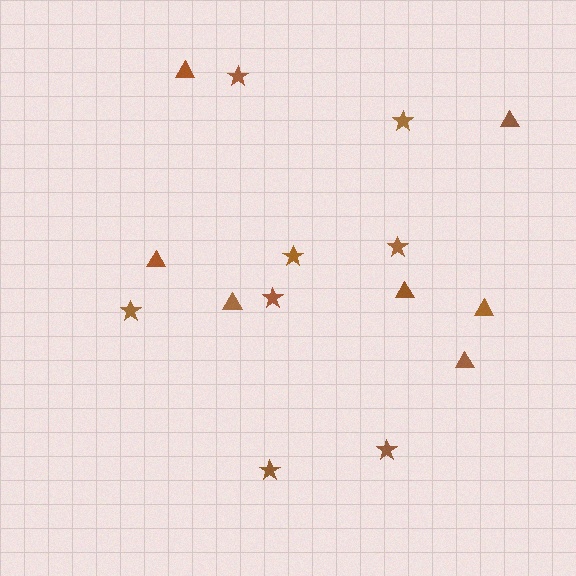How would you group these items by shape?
There are 2 groups: one group of triangles (7) and one group of stars (8).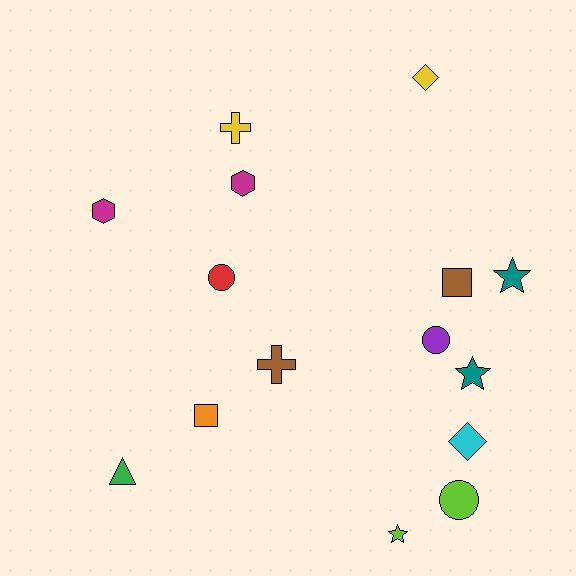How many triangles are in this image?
There is 1 triangle.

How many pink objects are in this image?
There are no pink objects.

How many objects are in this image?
There are 15 objects.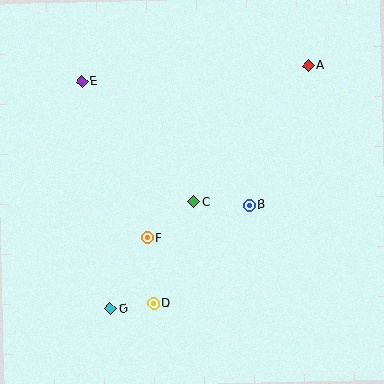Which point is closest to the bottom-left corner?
Point G is closest to the bottom-left corner.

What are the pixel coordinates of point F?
Point F is at (147, 238).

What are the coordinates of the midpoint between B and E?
The midpoint between B and E is at (166, 143).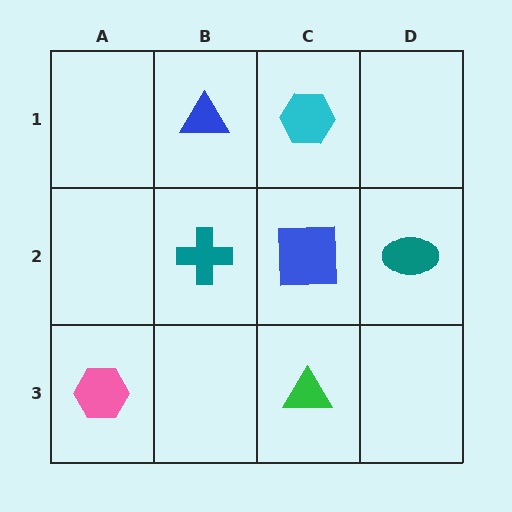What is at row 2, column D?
A teal ellipse.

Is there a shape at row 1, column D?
No, that cell is empty.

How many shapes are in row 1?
2 shapes.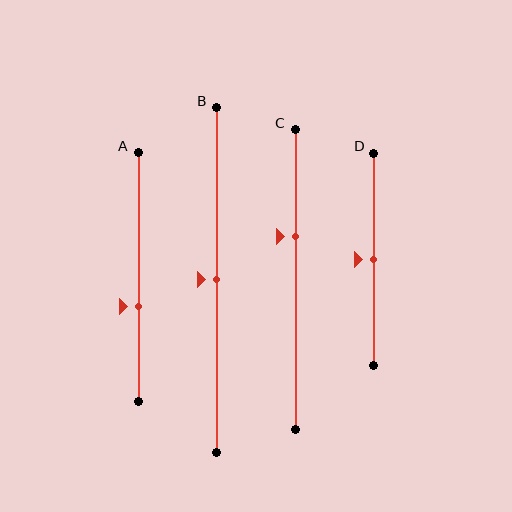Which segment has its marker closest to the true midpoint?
Segment B has its marker closest to the true midpoint.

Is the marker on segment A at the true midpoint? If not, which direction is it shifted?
No, the marker on segment A is shifted downward by about 12% of the segment length.